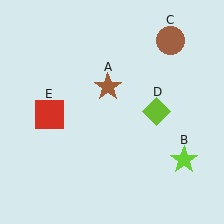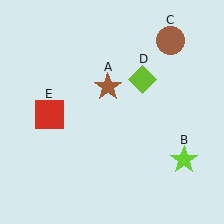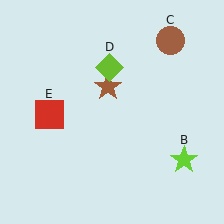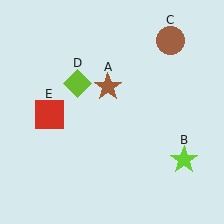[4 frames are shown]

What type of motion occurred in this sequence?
The lime diamond (object D) rotated counterclockwise around the center of the scene.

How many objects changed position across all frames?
1 object changed position: lime diamond (object D).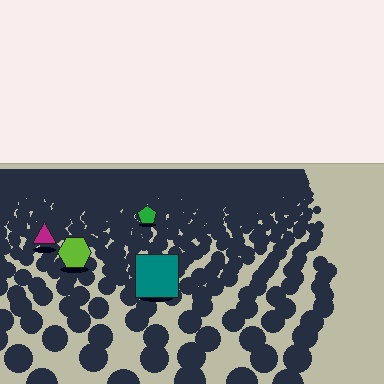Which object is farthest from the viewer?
The green pentagon is farthest from the viewer. It appears smaller and the ground texture around it is denser.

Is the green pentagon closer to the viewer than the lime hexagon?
No. The lime hexagon is closer — you can tell from the texture gradient: the ground texture is coarser near it.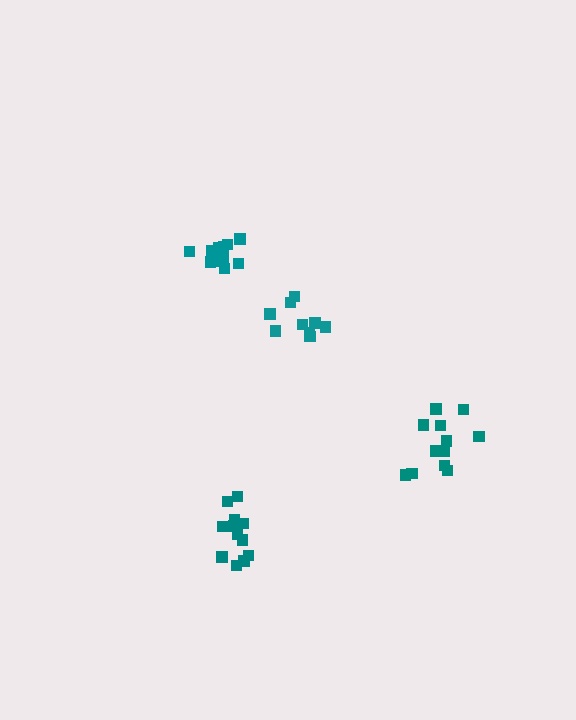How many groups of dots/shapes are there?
There are 4 groups.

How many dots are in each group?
Group 1: 13 dots, Group 2: 12 dots, Group 3: 9 dots, Group 4: 13 dots (47 total).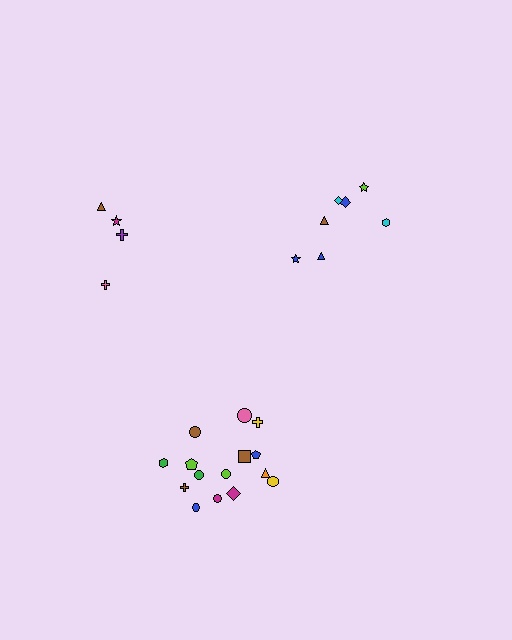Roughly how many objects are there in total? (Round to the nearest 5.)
Roughly 25 objects in total.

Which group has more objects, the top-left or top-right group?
The top-right group.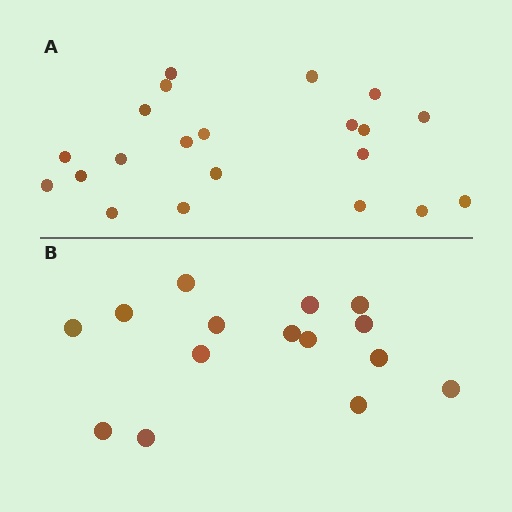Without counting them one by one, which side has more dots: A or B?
Region A (the top region) has more dots.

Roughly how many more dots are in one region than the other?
Region A has about 6 more dots than region B.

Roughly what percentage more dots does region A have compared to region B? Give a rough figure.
About 40% more.